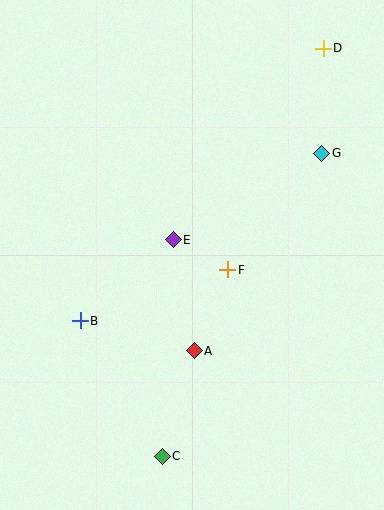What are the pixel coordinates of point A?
Point A is at (194, 351).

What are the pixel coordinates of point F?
Point F is at (228, 270).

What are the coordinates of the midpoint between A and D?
The midpoint between A and D is at (259, 199).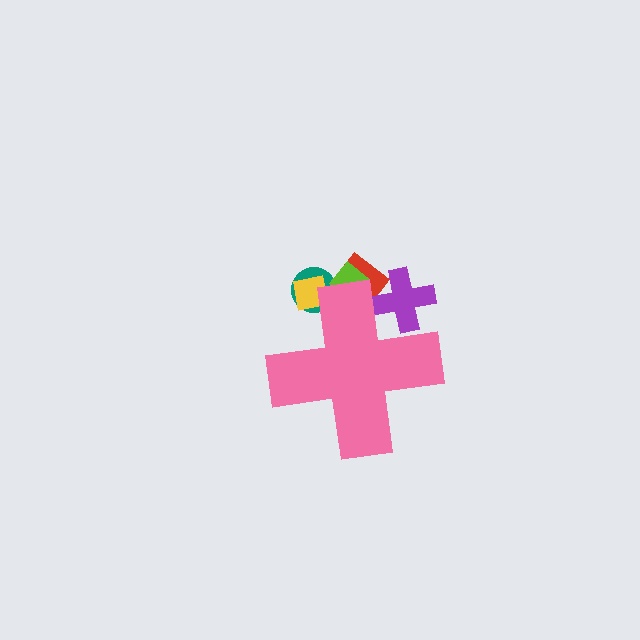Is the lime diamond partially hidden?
Yes, the lime diamond is partially hidden behind the pink cross.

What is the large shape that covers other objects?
A pink cross.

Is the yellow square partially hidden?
Yes, the yellow square is partially hidden behind the pink cross.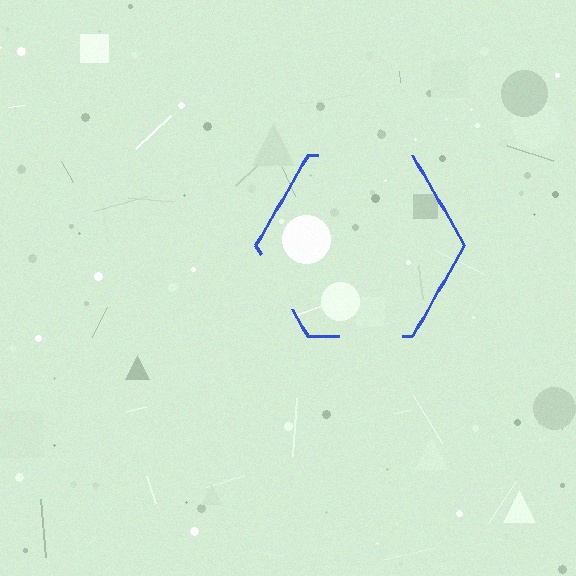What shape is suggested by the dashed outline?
The dashed outline suggests a hexagon.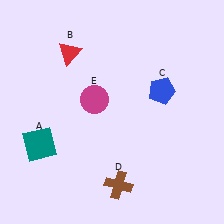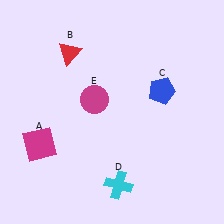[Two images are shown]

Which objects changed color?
A changed from teal to magenta. D changed from brown to cyan.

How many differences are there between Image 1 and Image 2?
There are 2 differences between the two images.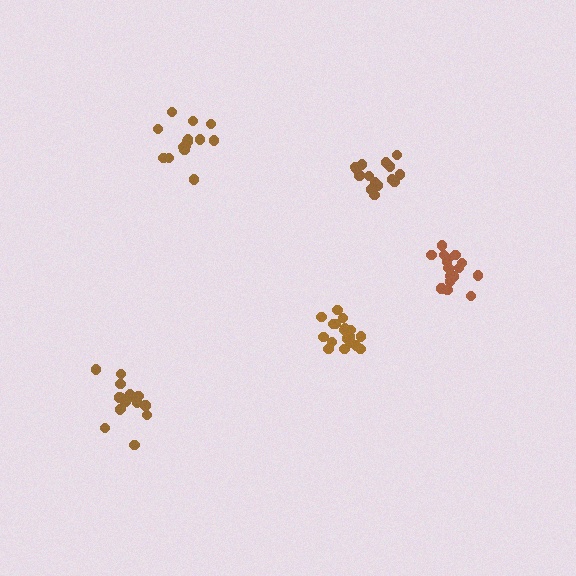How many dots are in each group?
Group 1: 14 dots, Group 2: 15 dots, Group 3: 17 dots, Group 4: 16 dots, Group 5: 19 dots (81 total).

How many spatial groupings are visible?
There are 5 spatial groupings.